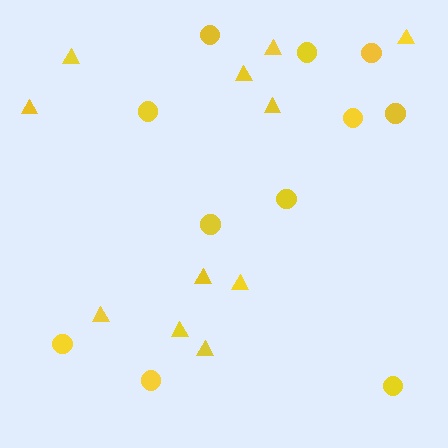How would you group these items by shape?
There are 2 groups: one group of triangles (11) and one group of circles (11).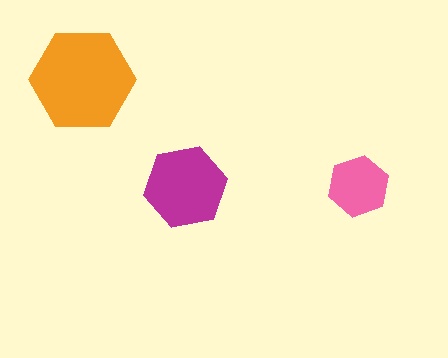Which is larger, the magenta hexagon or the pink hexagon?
The magenta one.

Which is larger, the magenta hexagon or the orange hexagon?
The orange one.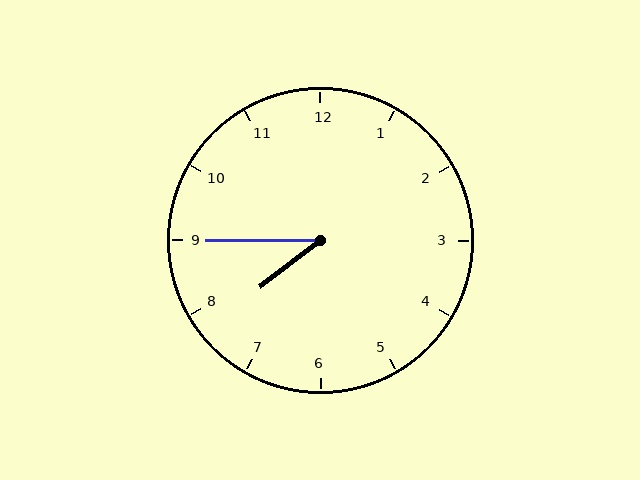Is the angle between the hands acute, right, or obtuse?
It is acute.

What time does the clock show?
7:45.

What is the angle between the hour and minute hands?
Approximately 38 degrees.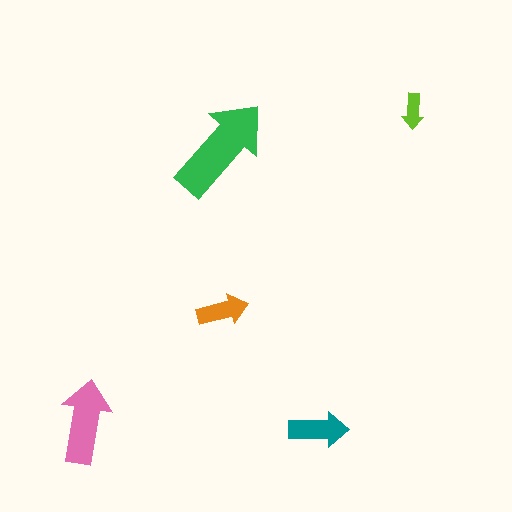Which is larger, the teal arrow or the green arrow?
The green one.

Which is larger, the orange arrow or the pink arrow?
The pink one.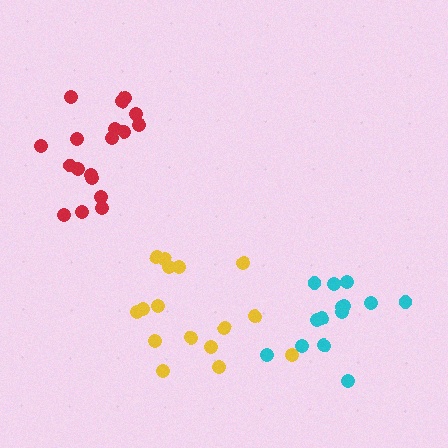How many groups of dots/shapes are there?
There are 3 groups.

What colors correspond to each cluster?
The clusters are colored: cyan, yellow, red.